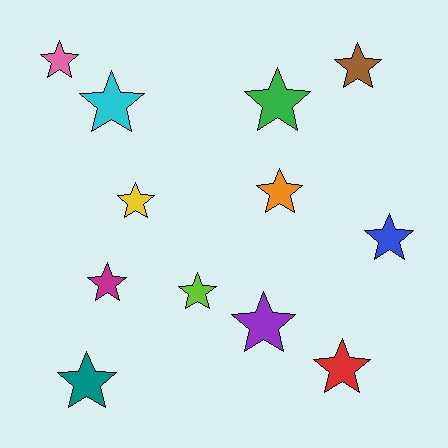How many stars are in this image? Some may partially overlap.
There are 12 stars.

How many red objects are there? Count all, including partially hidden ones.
There is 1 red object.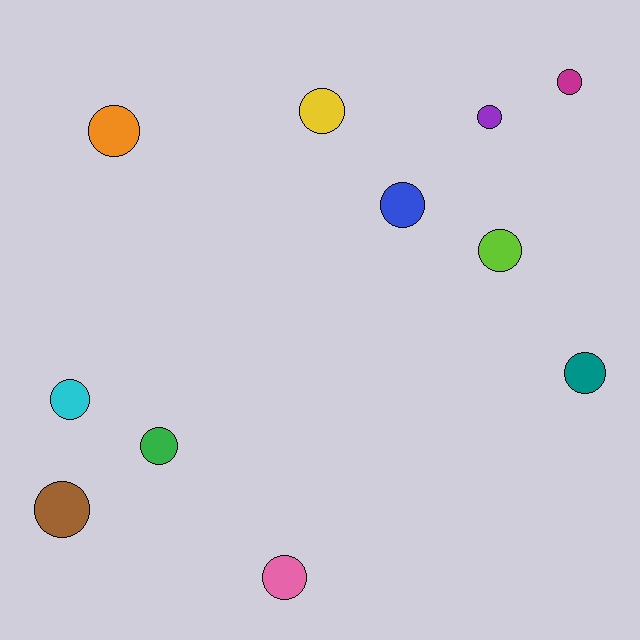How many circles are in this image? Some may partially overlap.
There are 11 circles.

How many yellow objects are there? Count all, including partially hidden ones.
There is 1 yellow object.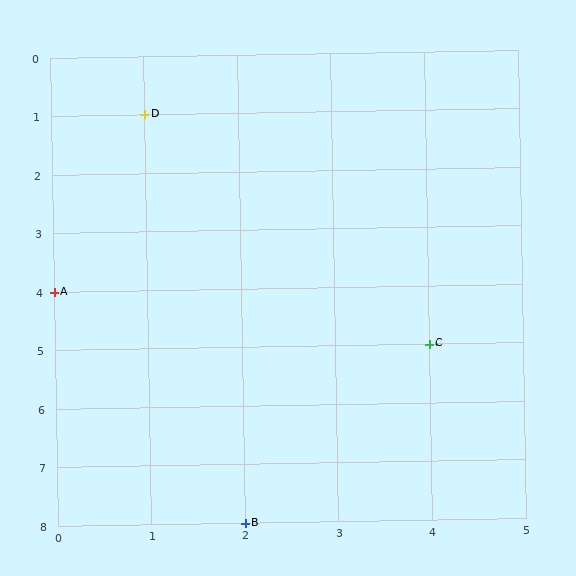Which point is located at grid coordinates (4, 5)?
Point C is at (4, 5).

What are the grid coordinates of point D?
Point D is at grid coordinates (1, 1).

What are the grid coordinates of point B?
Point B is at grid coordinates (2, 8).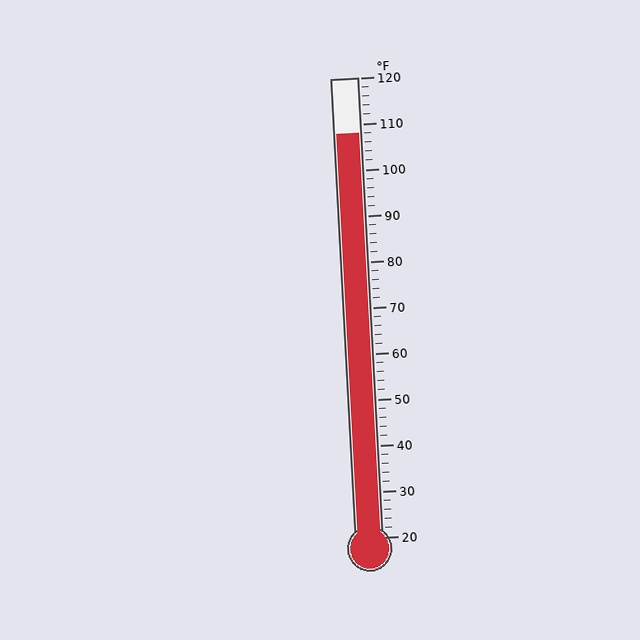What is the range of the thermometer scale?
The thermometer scale ranges from 20°F to 120°F.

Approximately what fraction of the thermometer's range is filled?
The thermometer is filled to approximately 90% of its range.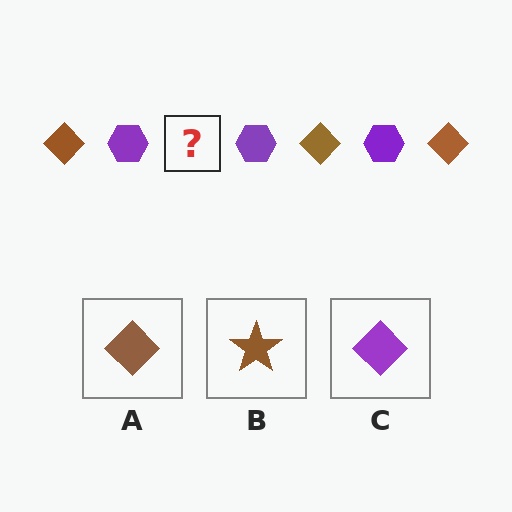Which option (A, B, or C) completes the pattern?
A.